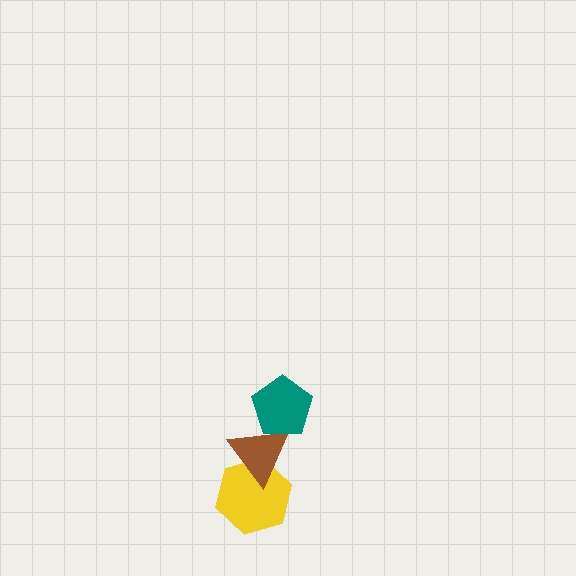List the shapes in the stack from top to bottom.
From top to bottom: the teal pentagon, the brown triangle, the yellow hexagon.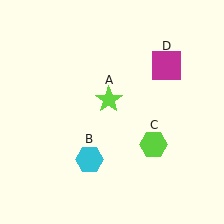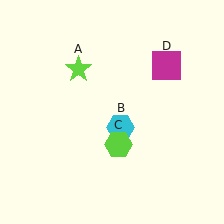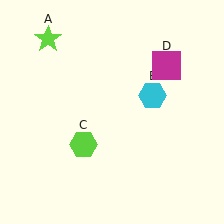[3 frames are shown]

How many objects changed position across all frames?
3 objects changed position: lime star (object A), cyan hexagon (object B), lime hexagon (object C).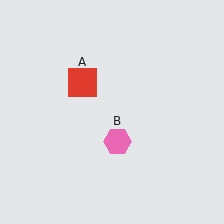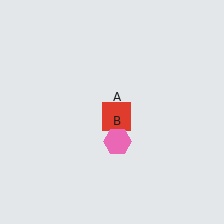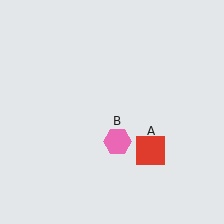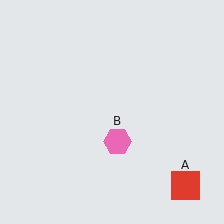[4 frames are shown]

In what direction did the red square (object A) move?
The red square (object A) moved down and to the right.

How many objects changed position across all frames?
1 object changed position: red square (object A).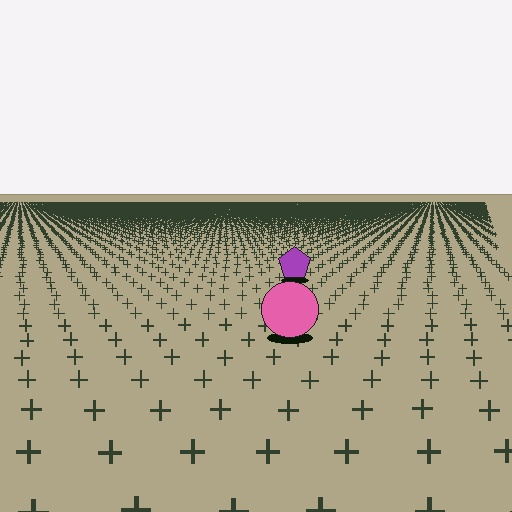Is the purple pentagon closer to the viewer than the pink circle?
No. The pink circle is closer — you can tell from the texture gradient: the ground texture is coarser near it.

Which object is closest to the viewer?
The pink circle is closest. The texture marks near it are larger and more spread out.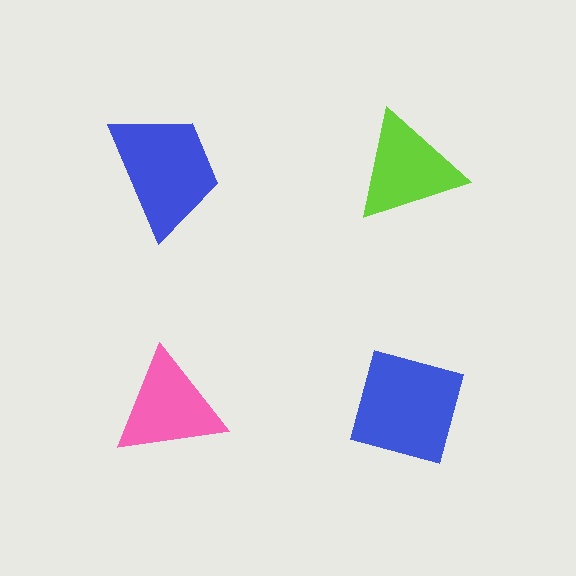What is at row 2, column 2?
A blue square.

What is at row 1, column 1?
A blue trapezoid.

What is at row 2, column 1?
A pink triangle.